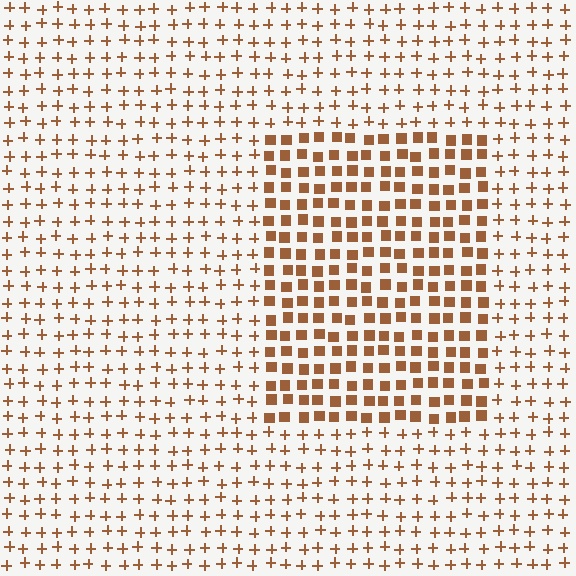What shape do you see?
I see a rectangle.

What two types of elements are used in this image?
The image uses squares inside the rectangle region and plus signs outside it.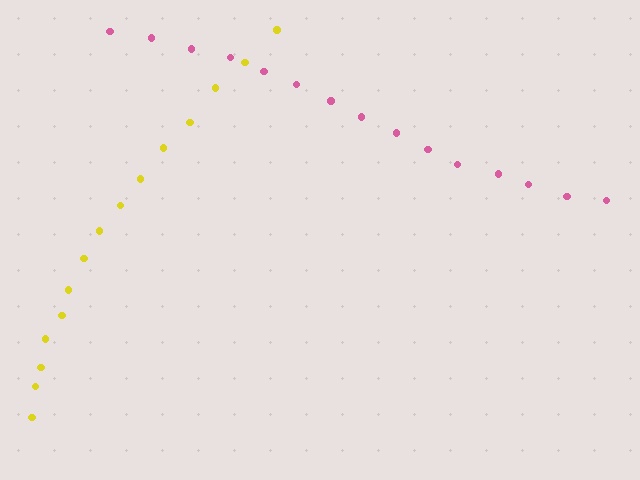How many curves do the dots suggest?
There are 2 distinct paths.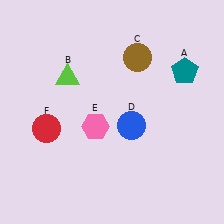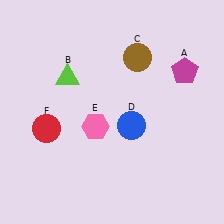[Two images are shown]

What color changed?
The pentagon (A) changed from teal in Image 1 to magenta in Image 2.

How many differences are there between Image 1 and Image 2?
There is 1 difference between the two images.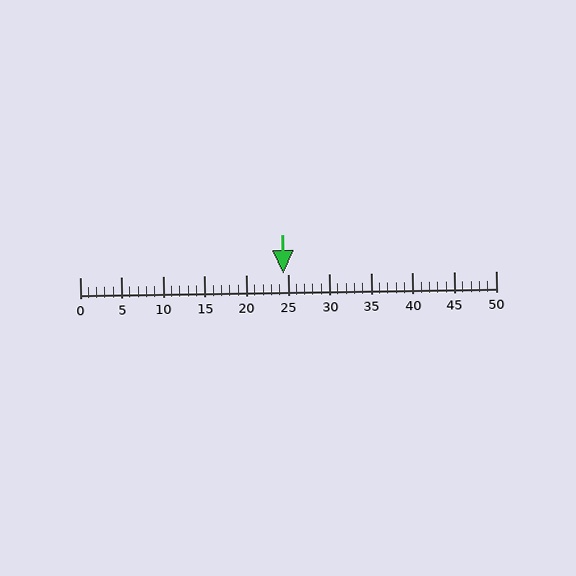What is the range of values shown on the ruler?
The ruler shows values from 0 to 50.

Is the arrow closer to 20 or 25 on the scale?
The arrow is closer to 25.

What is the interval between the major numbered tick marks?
The major tick marks are spaced 5 units apart.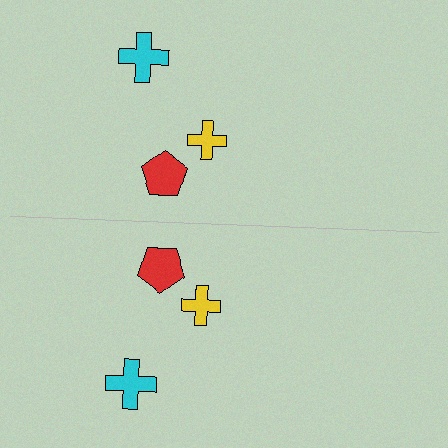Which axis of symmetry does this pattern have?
The pattern has a horizontal axis of symmetry running through the center of the image.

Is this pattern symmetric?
Yes, this pattern has bilateral (reflection) symmetry.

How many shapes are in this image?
There are 6 shapes in this image.